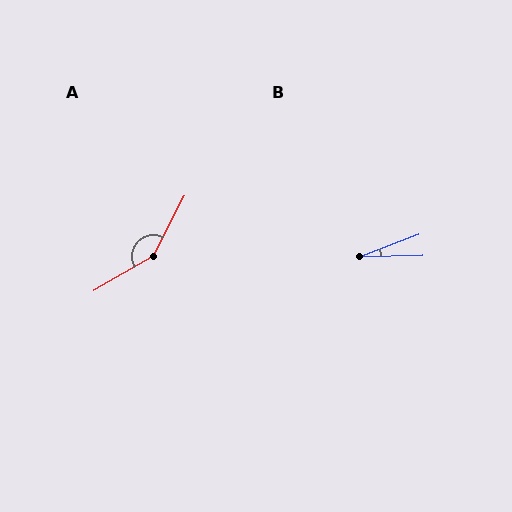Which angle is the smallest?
B, at approximately 20 degrees.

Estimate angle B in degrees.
Approximately 20 degrees.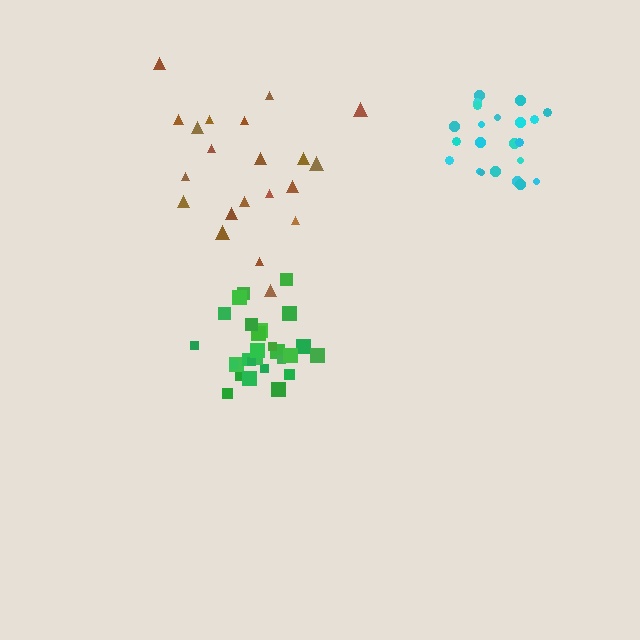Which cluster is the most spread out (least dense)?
Brown.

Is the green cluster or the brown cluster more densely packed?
Green.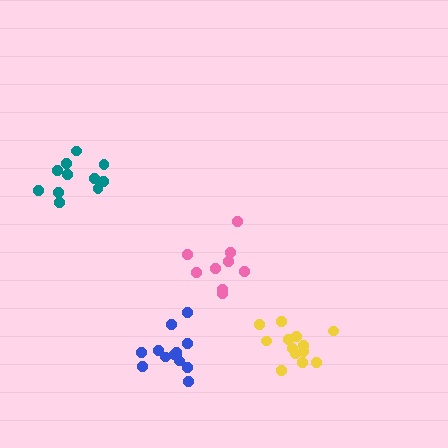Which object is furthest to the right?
The yellow cluster is rightmost.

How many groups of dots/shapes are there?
There are 4 groups.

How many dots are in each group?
Group 1: 11 dots, Group 2: 13 dots, Group 3: 9 dots, Group 4: 13 dots (46 total).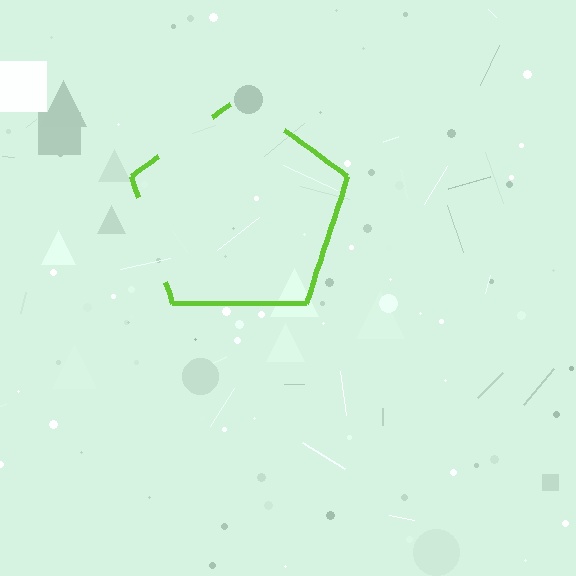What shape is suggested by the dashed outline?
The dashed outline suggests a pentagon.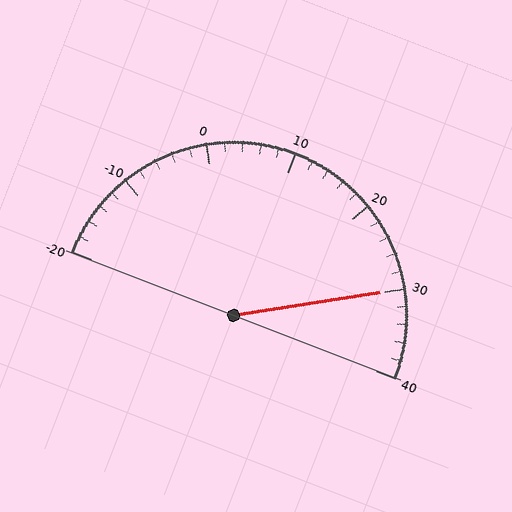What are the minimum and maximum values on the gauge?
The gauge ranges from -20 to 40.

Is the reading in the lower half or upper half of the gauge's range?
The reading is in the upper half of the range (-20 to 40).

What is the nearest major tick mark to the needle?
The nearest major tick mark is 30.